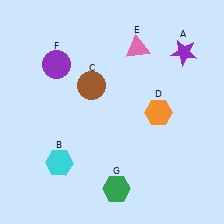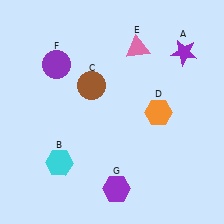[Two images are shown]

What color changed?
The hexagon (G) changed from green in Image 1 to purple in Image 2.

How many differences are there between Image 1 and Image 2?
There is 1 difference between the two images.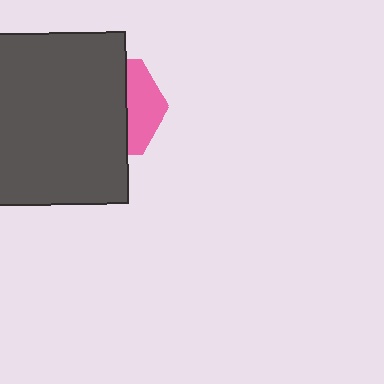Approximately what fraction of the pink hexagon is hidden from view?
Roughly 66% of the pink hexagon is hidden behind the dark gray square.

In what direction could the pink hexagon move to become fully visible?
The pink hexagon could move right. That would shift it out from behind the dark gray square entirely.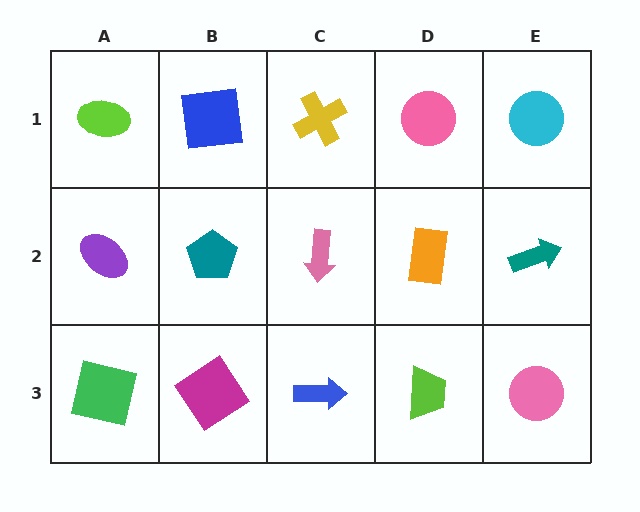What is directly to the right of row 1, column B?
A yellow cross.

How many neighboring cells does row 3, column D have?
3.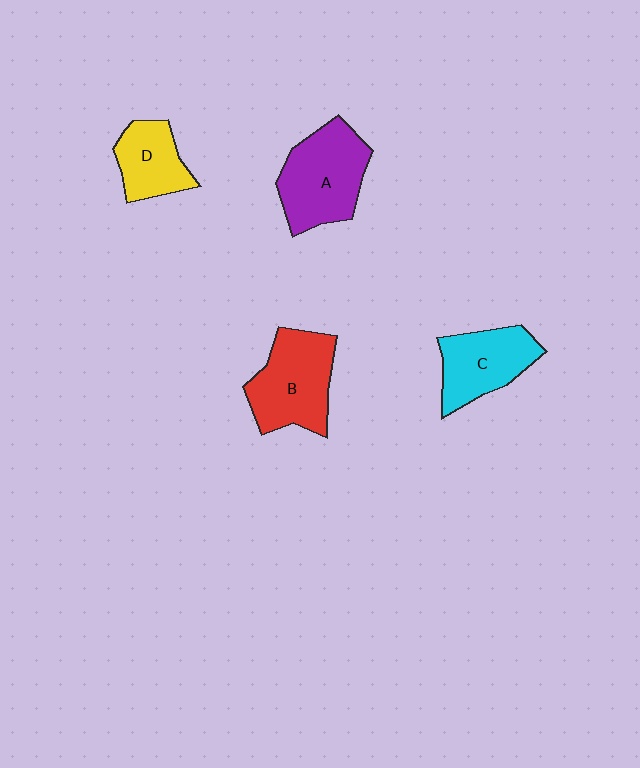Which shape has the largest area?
Shape A (purple).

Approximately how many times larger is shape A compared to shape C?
Approximately 1.3 times.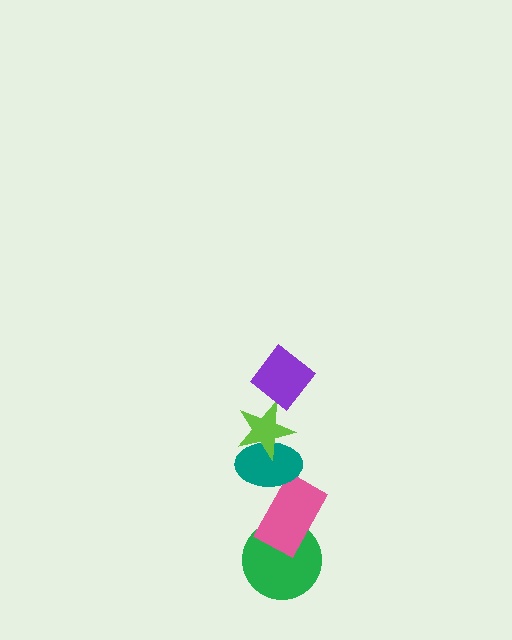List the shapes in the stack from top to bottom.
From top to bottom: the purple diamond, the lime star, the teal ellipse, the pink rectangle, the green circle.